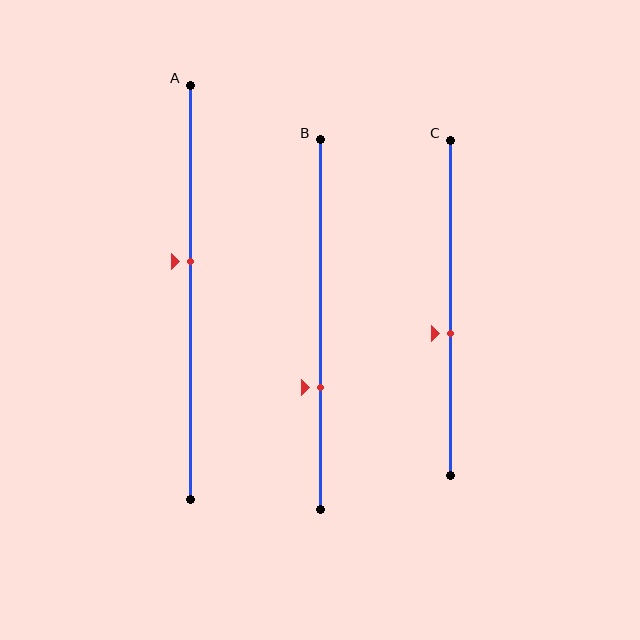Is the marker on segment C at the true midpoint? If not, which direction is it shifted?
No, the marker on segment C is shifted downward by about 8% of the segment length.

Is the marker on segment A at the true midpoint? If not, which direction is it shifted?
No, the marker on segment A is shifted upward by about 7% of the segment length.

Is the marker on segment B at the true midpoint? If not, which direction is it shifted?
No, the marker on segment B is shifted downward by about 17% of the segment length.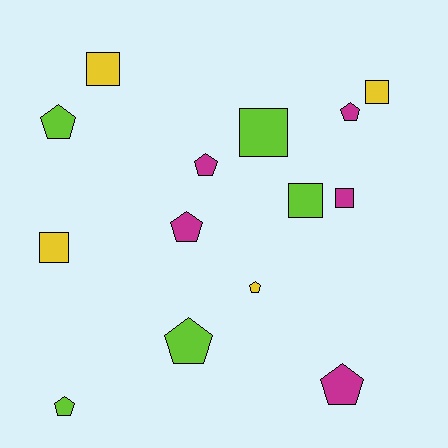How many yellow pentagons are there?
There is 1 yellow pentagon.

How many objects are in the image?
There are 14 objects.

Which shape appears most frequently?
Pentagon, with 8 objects.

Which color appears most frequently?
Lime, with 5 objects.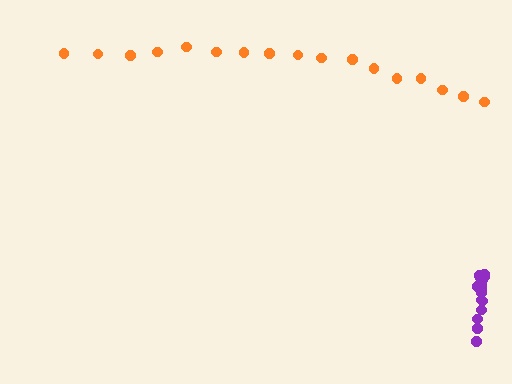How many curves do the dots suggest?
There are 2 distinct paths.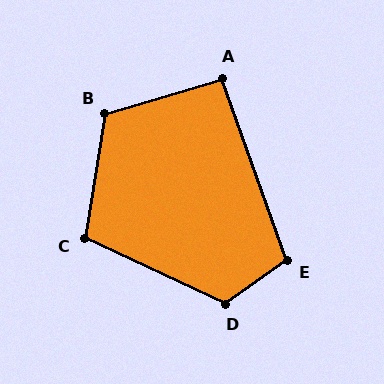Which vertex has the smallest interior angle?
A, at approximately 93 degrees.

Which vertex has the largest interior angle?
D, at approximately 119 degrees.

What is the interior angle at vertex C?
Approximately 106 degrees (obtuse).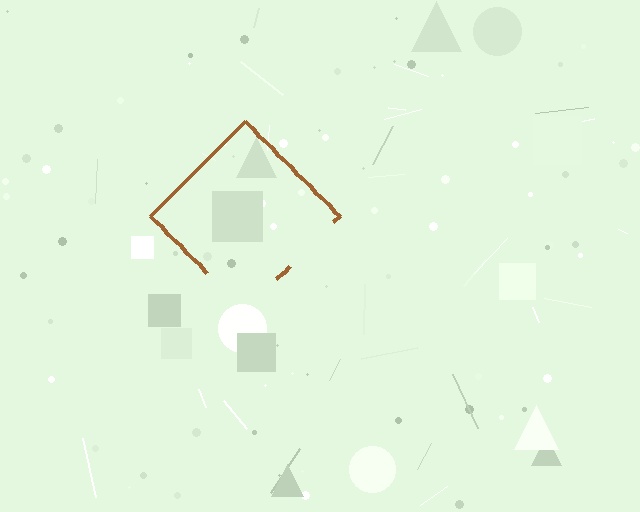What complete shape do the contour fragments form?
The contour fragments form a diamond.